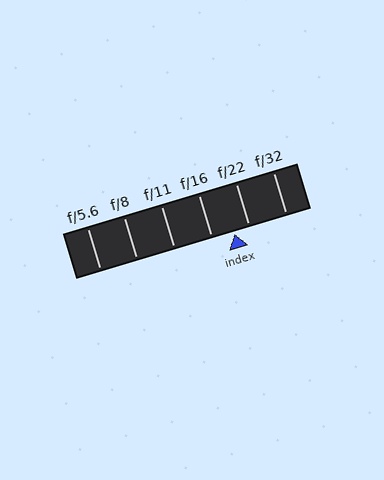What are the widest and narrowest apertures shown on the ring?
The widest aperture shown is f/5.6 and the narrowest is f/32.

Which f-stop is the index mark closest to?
The index mark is closest to f/22.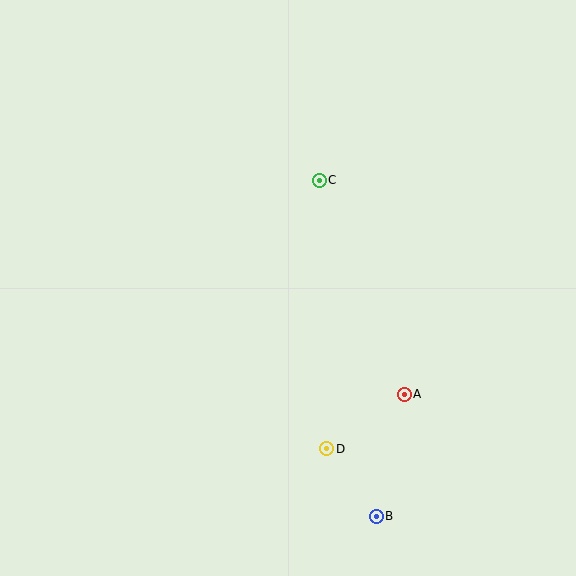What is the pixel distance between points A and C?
The distance between A and C is 231 pixels.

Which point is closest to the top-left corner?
Point C is closest to the top-left corner.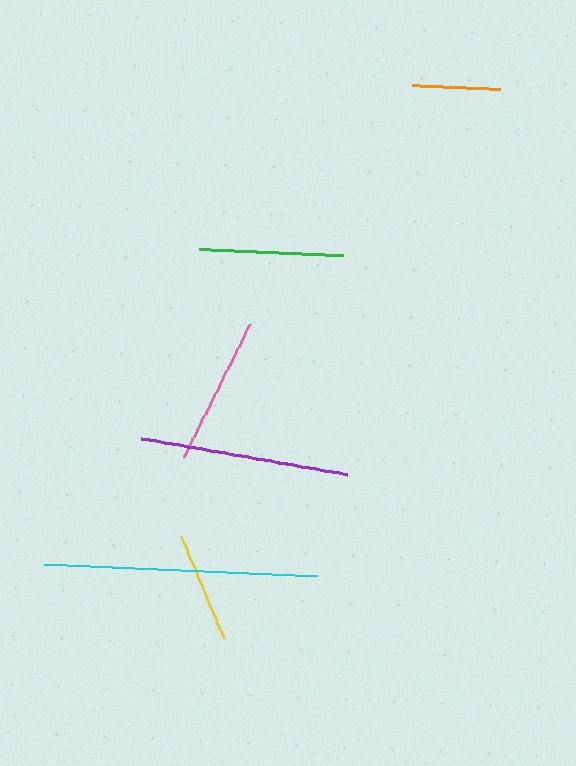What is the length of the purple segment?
The purple segment is approximately 209 pixels long.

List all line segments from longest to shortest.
From longest to shortest: cyan, purple, pink, green, yellow, orange.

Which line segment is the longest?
The cyan line is the longest at approximately 273 pixels.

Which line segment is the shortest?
The orange line is the shortest at approximately 88 pixels.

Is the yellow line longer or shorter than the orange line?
The yellow line is longer than the orange line.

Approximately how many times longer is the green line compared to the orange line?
The green line is approximately 1.6 times the length of the orange line.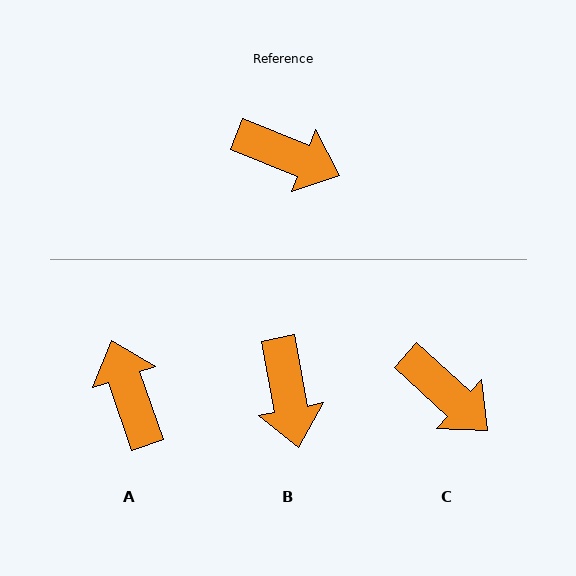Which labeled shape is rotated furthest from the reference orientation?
A, about 131 degrees away.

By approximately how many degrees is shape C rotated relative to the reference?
Approximately 21 degrees clockwise.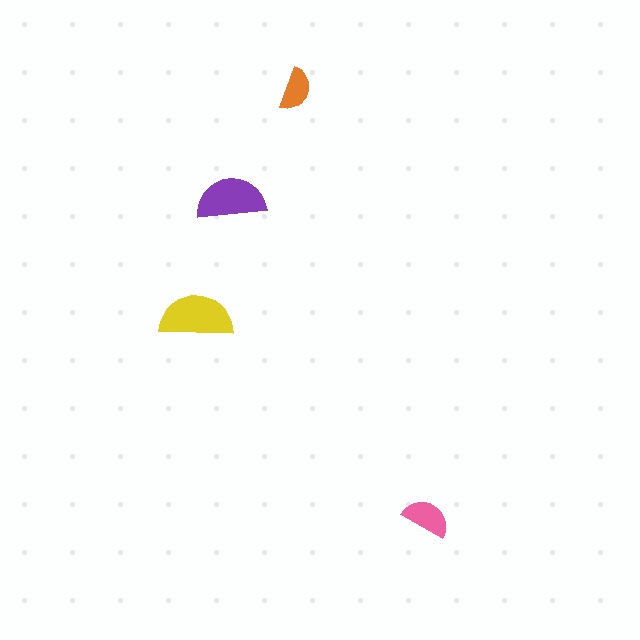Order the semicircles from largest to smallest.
the yellow one, the purple one, the pink one, the orange one.